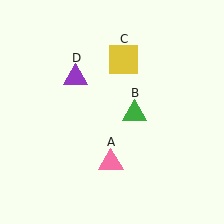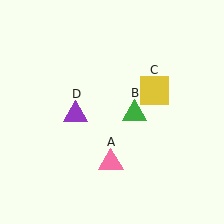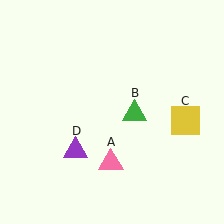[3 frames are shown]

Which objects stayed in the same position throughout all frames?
Pink triangle (object A) and green triangle (object B) remained stationary.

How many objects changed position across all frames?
2 objects changed position: yellow square (object C), purple triangle (object D).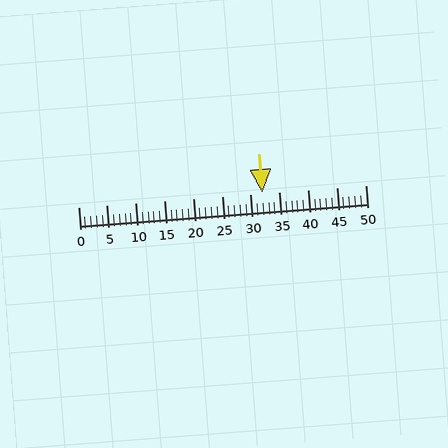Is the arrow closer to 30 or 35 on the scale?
The arrow is closer to 30.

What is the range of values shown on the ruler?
The ruler shows values from 0 to 50.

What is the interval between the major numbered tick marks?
The major tick marks are spaced 5 units apart.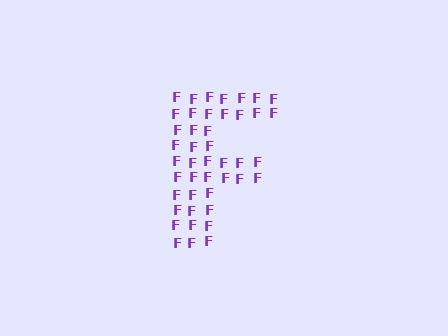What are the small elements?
The small elements are letter F's.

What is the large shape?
The large shape is the letter F.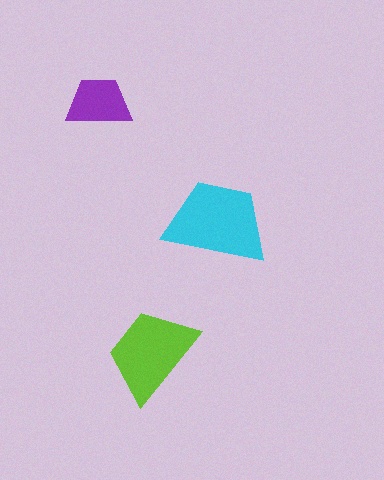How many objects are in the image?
There are 3 objects in the image.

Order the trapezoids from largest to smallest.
the cyan one, the lime one, the purple one.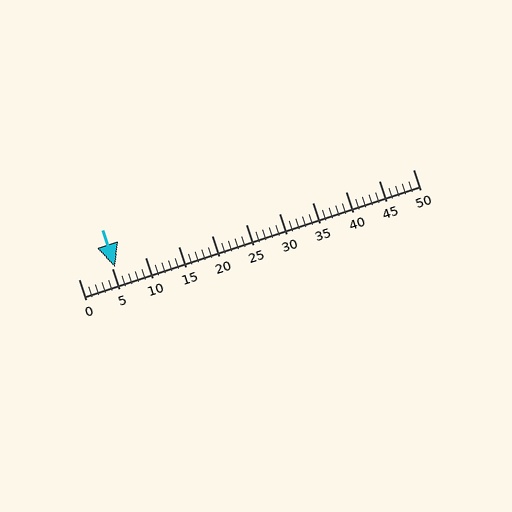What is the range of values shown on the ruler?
The ruler shows values from 0 to 50.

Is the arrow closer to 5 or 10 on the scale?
The arrow is closer to 5.